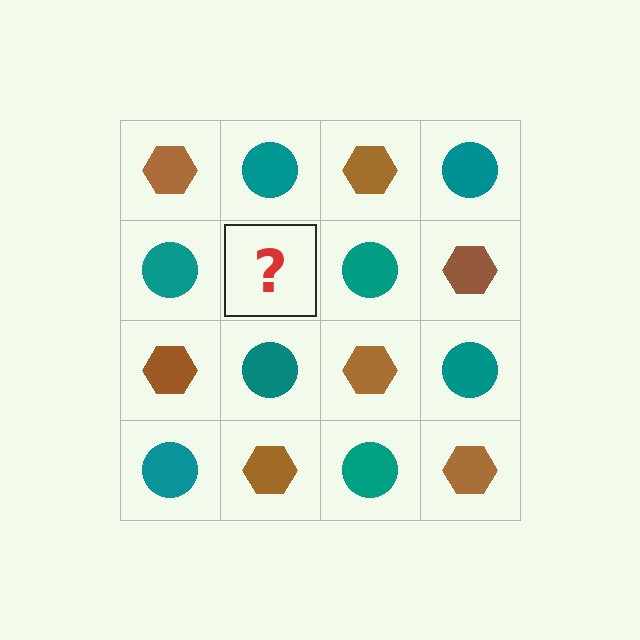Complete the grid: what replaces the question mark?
The question mark should be replaced with a brown hexagon.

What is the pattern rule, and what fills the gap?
The rule is that it alternates brown hexagon and teal circle in a checkerboard pattern. The gap should be filled with a brown hexagon.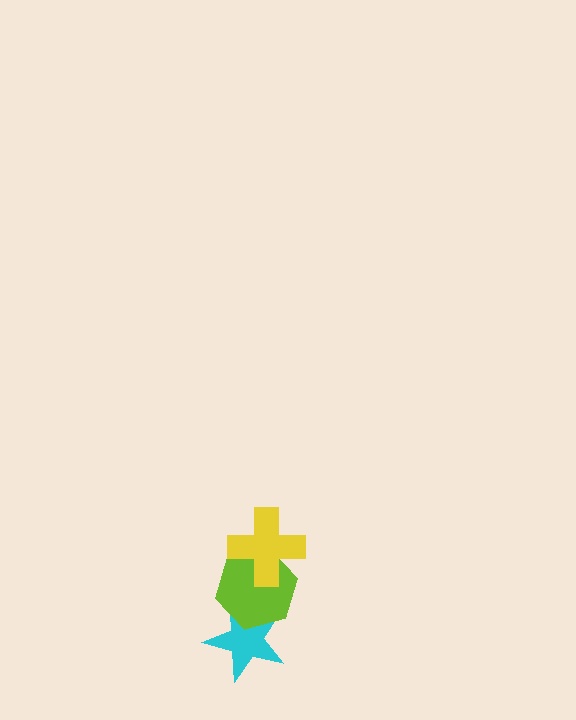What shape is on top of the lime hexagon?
The yellow cross is on top of the lime hexagon.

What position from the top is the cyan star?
The cyan star is 3rd from the top.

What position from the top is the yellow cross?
The yellow cross is 1st from the top.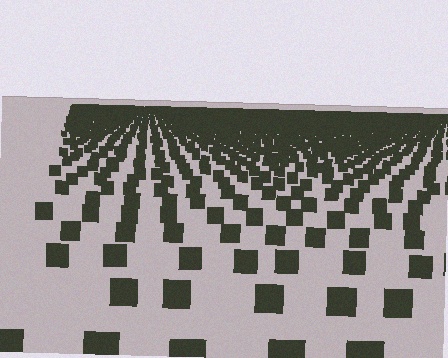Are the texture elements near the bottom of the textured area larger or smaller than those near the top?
Larger. Near the bottom, elements are closer to the viewer and appear at a bigger on-screen size.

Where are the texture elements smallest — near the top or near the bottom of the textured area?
Near the top.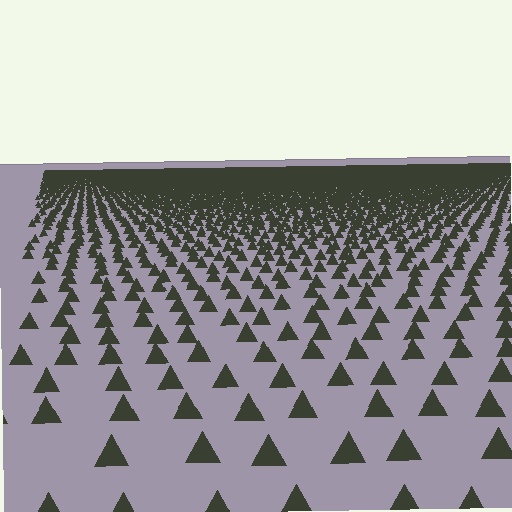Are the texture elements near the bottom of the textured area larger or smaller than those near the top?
Larger. Near the bottom, elements are closer to the viewer and appear at a bigger on-screen size.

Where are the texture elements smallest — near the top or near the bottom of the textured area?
Near the top.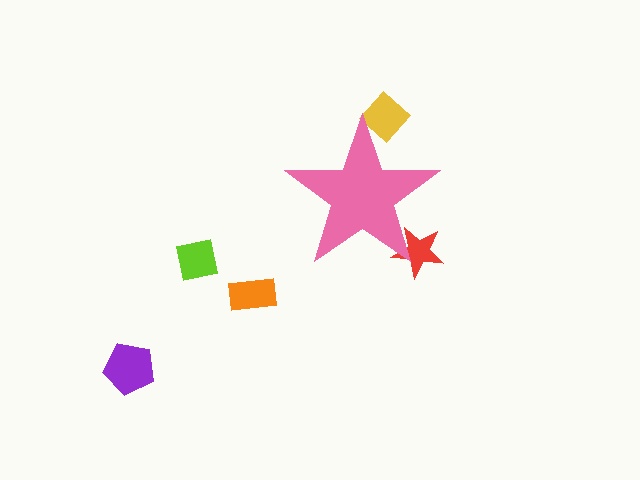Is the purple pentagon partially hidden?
No, the purple pentagon is fully visible.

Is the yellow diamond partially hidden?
Yes, the yellow diamond is partially hidden behind the pink star.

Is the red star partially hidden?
Yes, the red star is partially hidden behind the pink star.